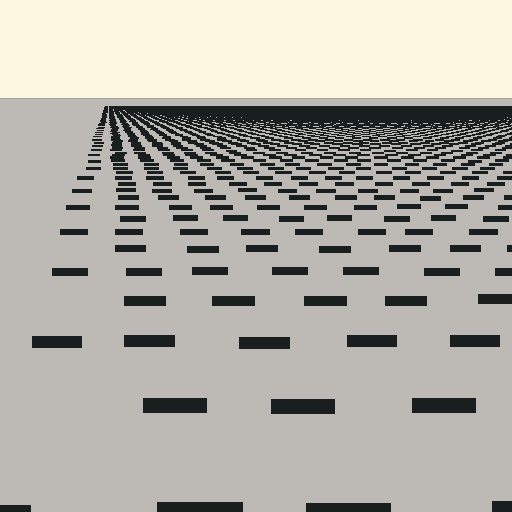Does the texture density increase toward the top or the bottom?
Density increases toward the top.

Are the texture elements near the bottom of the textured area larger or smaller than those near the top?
Larger. Near the bottom, elements are closer to the viewer and appear at a bigger on-screen size.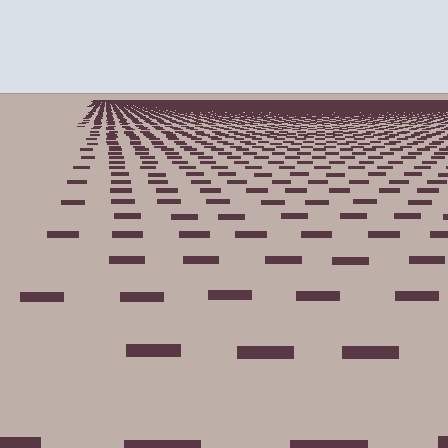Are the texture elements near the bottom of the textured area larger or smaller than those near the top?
Larger. Near the bottom, elements are closer to the viewer and appear at a bigger on-screen size.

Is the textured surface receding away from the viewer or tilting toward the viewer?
The surface is receding away from the viewer. Texture elements get smaller and denser toward the top.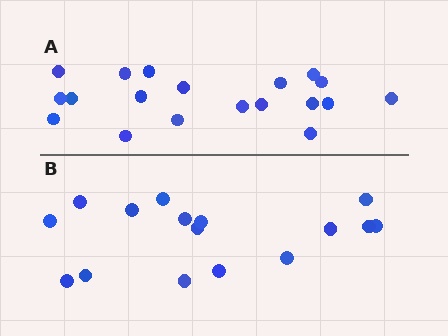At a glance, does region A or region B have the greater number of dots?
Region A (the top region) has more dots.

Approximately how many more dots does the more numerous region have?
Region A has just a few more — roughly 2 or 3 more dots than region B.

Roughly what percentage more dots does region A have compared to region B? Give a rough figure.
About 20% more.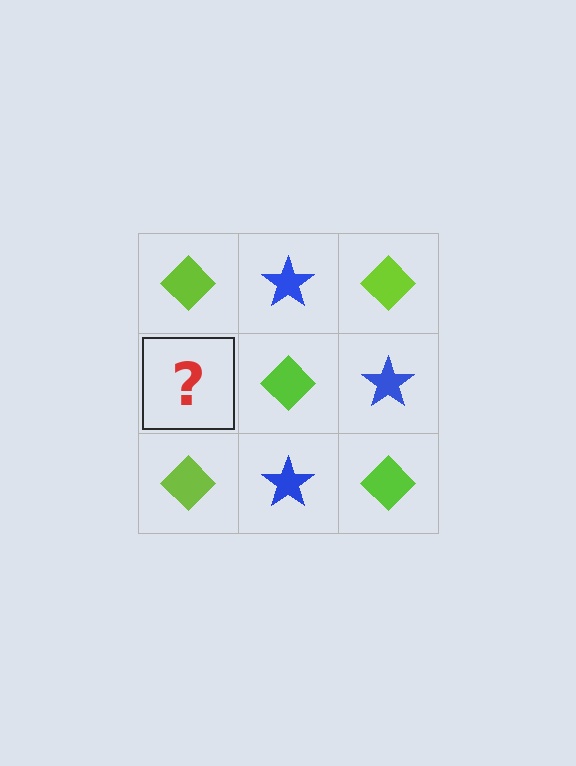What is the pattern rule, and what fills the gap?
The rule is that it alternates lime diamond and blue star in a checkerboard pattern. The gap should be filled with a blue star.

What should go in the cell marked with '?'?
The missing cell should contain a blue star.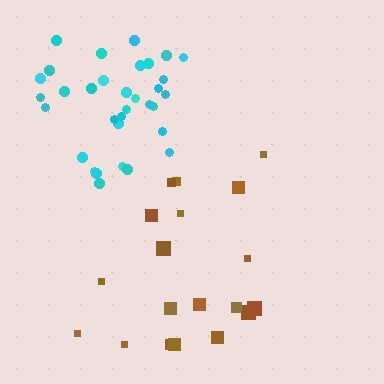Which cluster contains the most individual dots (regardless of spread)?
Cyan (33).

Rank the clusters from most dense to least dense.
cyan, brown.